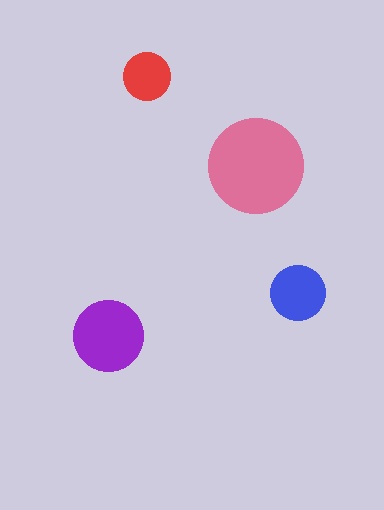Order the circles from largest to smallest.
the pink one, the purple one, the blue one, the red one.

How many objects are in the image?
There are 4 objects in the image.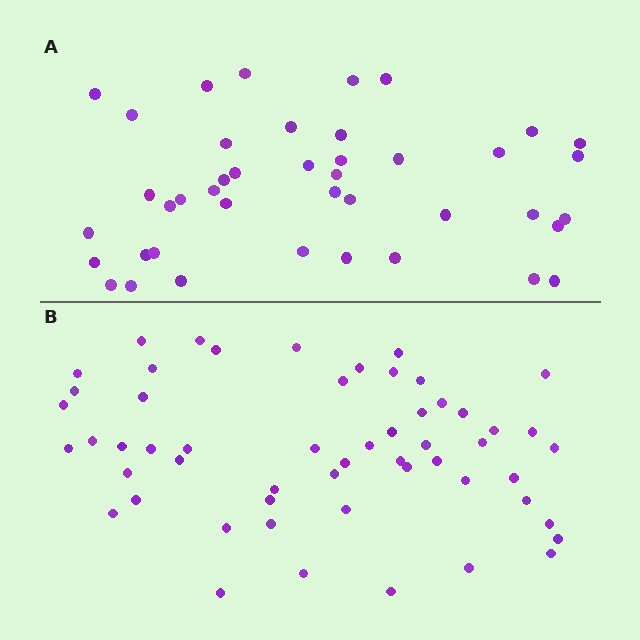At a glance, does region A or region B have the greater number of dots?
Region B (the bottom region) has more dots.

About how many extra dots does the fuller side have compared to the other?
Region B has approximately 15 more dots than region A.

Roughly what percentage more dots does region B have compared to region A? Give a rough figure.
About 30% more.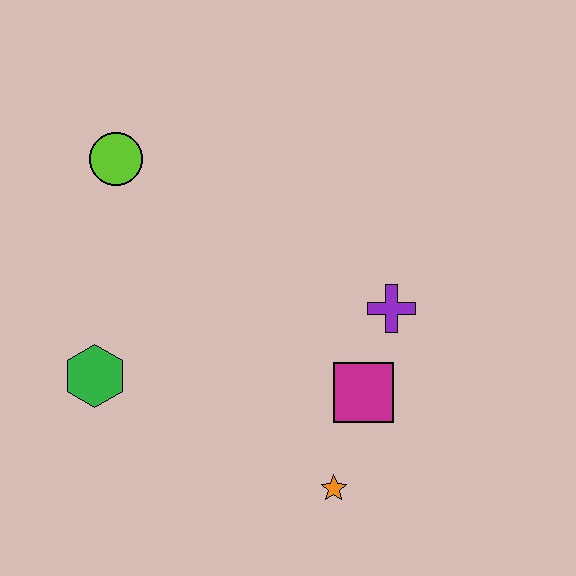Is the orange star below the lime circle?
Yes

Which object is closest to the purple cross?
The magenta square is closest to the purple cross.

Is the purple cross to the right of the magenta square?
Yes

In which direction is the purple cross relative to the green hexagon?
The purple cross is to the right of the green hexagon.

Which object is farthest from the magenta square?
The lime circle is farthest from the magenta square.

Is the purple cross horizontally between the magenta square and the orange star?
No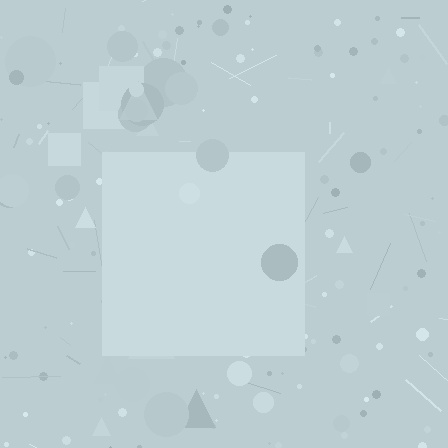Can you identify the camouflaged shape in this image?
The camouflaged shape is a square.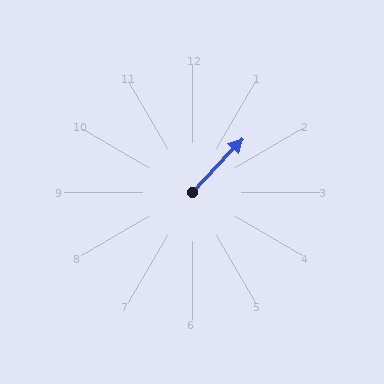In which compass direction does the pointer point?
Northeast.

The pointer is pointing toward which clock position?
Roughly 1 o'clock.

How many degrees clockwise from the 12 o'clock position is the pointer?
Approximately 43 degrees.